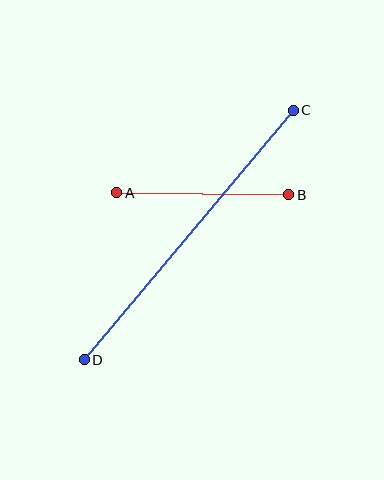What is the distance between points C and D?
The distance is approximately 325 pixels.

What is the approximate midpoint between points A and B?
The midpoint is at approximately (203, 194) pixels.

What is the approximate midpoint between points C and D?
The midpoint is at approximately (189, 235) pixels.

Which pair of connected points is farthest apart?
Points C and D are farthest apart.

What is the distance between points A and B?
The distance is approximately 172 pixels.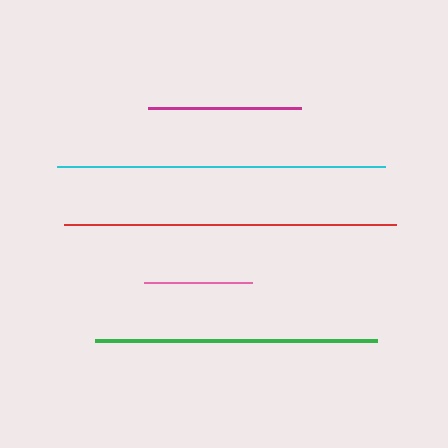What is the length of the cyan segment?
The cyan segment is approximately 329 pixels long.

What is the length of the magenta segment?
The magenta segment is approximately 154 pixels long.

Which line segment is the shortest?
The pink line is the shortest at approximately 108 pixels.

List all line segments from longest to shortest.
From longest to shortest: red, cyan, green, magenta, pink.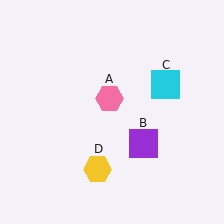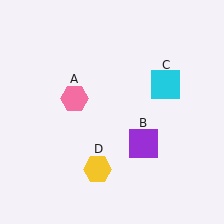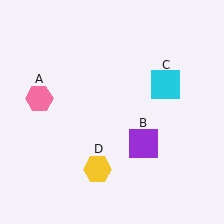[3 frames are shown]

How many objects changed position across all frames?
1 object changed position: pink hexagon (object A).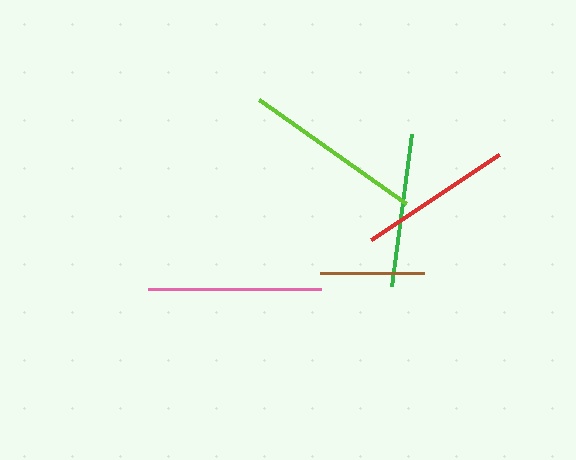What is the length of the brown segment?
The brown segment is approximately 104 pixels long.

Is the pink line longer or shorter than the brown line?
The pink line is longer than the brown line.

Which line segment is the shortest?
The brown line is the shortest at approximately 104 pixels.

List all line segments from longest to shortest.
From longest to shortest: lime, pink, green, red, brown.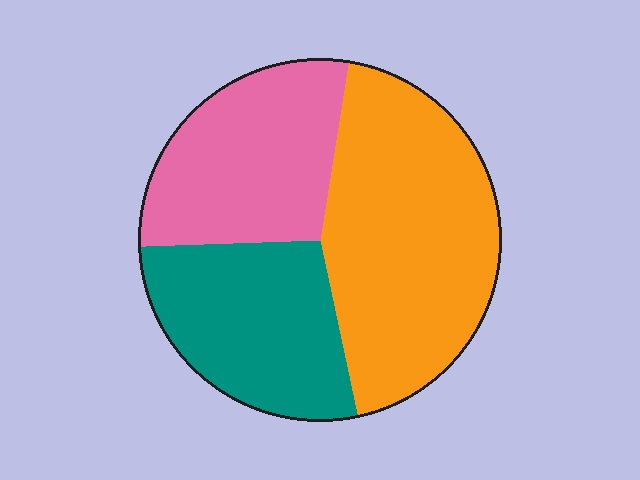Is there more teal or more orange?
Orange.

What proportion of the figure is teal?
Teal takes up between a sixth and a third of the figure.